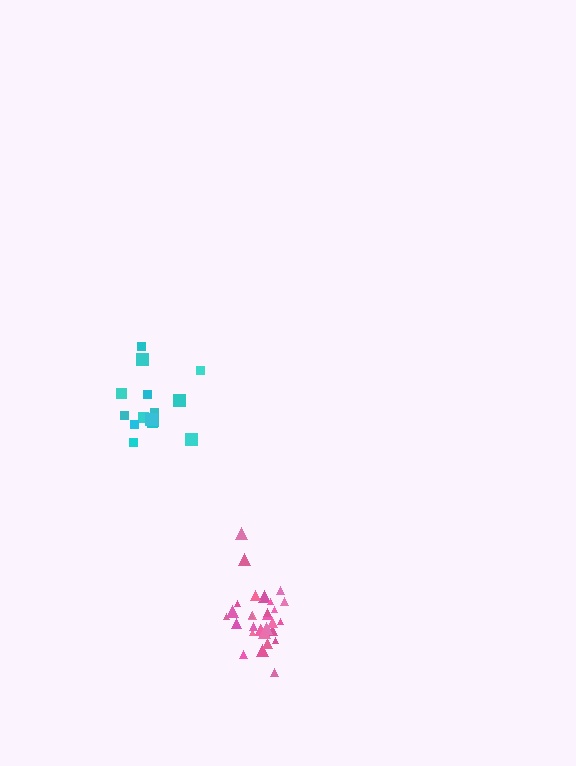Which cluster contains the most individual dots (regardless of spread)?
Pink (31).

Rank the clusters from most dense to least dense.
pink, cyan.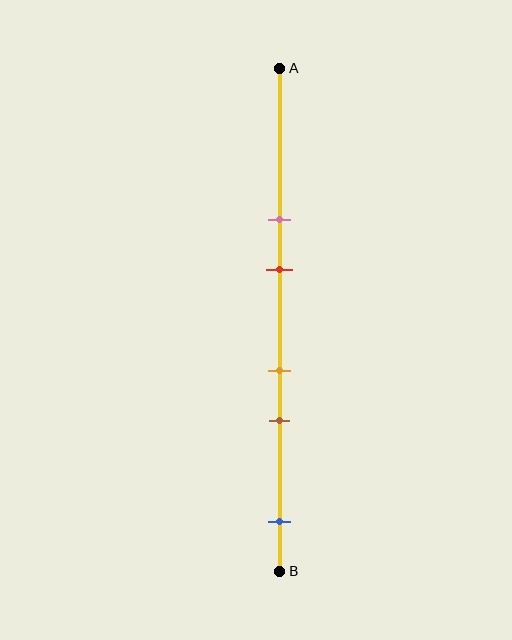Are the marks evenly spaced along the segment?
No, the marks are not evenly spaced.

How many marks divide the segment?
There are 5 marks dividing the segment.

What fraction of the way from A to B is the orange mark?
The orange mark is approximately 60% (0.6) of the way from A to B.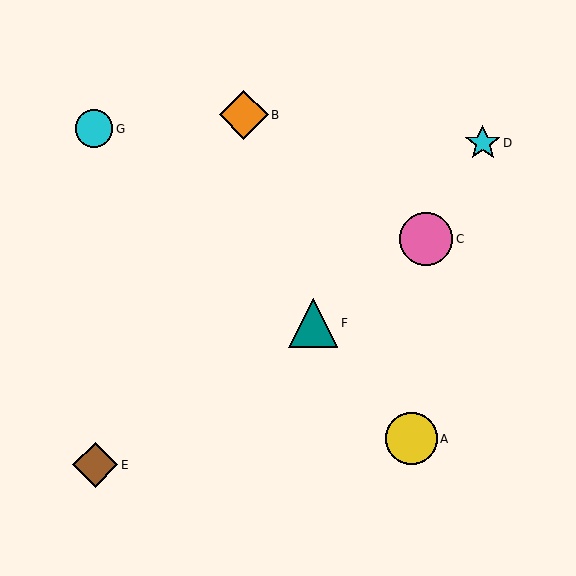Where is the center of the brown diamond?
The center of the brown diamond is at (95, 465).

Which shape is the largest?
The pink circle (labeled C) is the largest.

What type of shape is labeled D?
Shape D is a cyan star.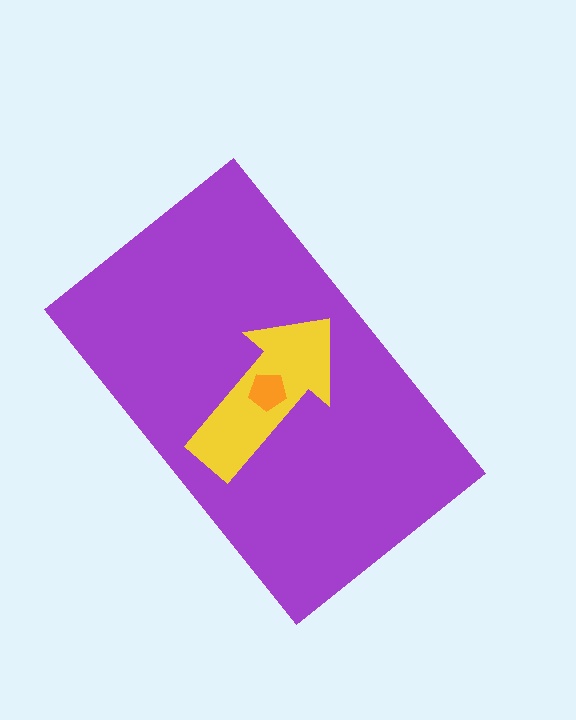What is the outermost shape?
The purple rectangle.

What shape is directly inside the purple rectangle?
The yellow arrow.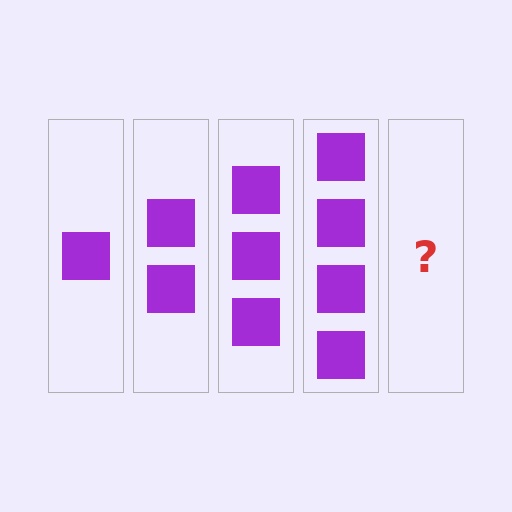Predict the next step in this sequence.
The next step is 5 squares.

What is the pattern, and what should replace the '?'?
The pattern is that each step adds one more square. The '?' should be 5 squares.